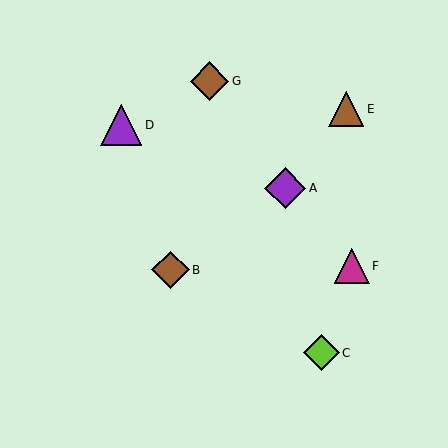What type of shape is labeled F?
Shape F is a magenta triangle.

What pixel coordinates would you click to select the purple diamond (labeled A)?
Click at (285, 188) to select the purple diamond A.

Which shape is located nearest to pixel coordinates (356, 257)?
The magenta triangle (labeled F) at (352, 266) is nearest to that location.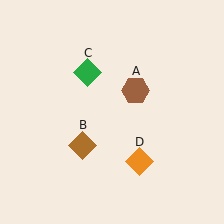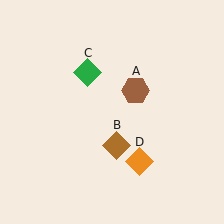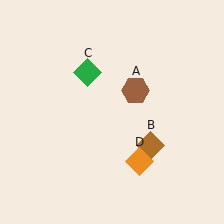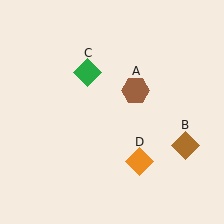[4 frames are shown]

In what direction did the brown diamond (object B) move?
The brown diamond (object B) moved right.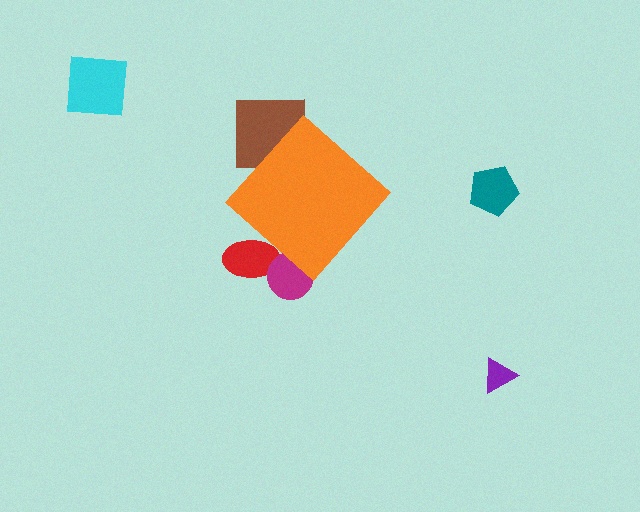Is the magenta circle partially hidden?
Yes, the magenta circle is partially hidden behind the orange diamond.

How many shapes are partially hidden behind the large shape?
3 shapes are partially hidden.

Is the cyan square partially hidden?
No, the cyan square is fully visible.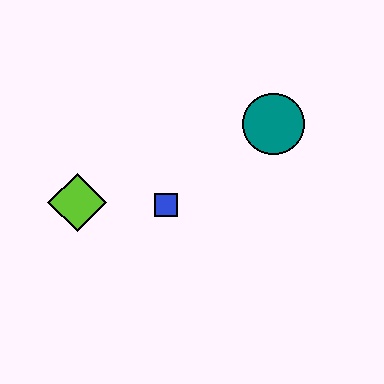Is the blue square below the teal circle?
Yes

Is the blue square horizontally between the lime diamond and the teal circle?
Yes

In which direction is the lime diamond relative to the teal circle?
The lime diamond is to the left of the teal circle.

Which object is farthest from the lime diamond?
The teal circle is farthest from the lime diamond.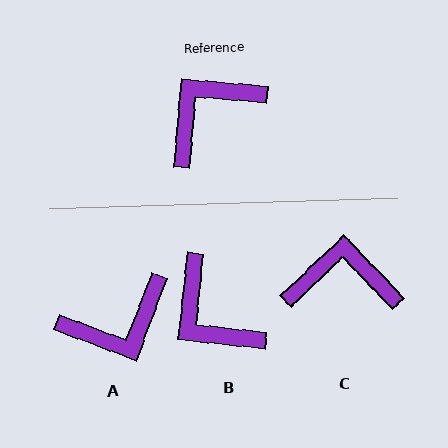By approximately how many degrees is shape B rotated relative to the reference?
Approximately 88 degrees counter-clockwise.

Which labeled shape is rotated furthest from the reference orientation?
A, about 164 degrees away.